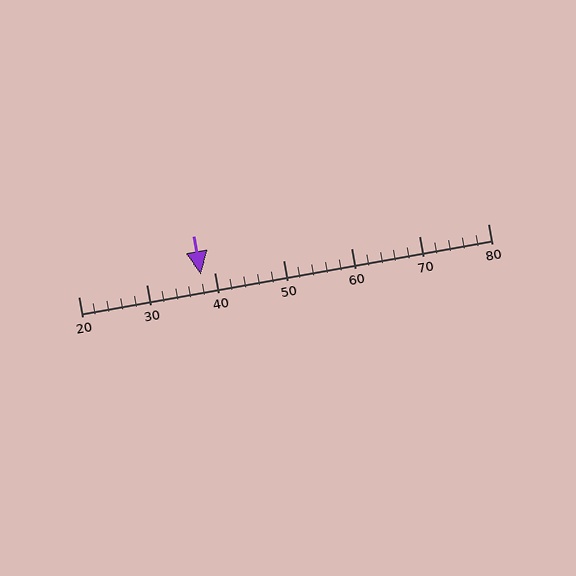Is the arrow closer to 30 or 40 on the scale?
The arrow is closer to 40.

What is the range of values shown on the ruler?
The ruler shows values from 20 to 80.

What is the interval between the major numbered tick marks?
The major tick marks are spaced 10 units apart.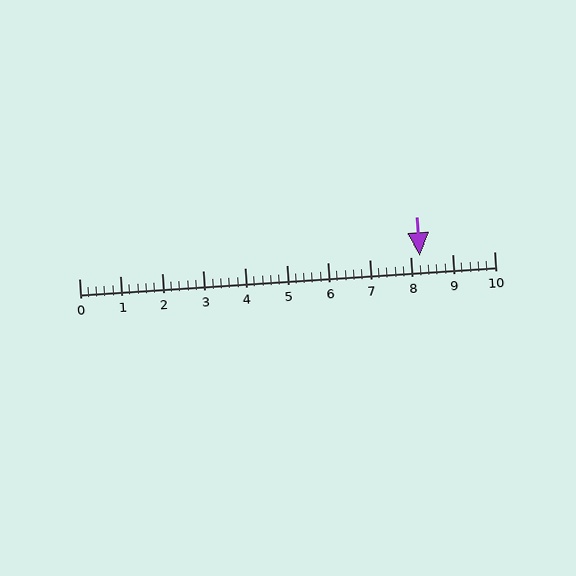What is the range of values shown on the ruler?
The ruler shows values from 0 to 10.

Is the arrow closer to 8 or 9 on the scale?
The arrow is closer to 8.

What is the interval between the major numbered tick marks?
The major tick marks are spaced 1 units apart.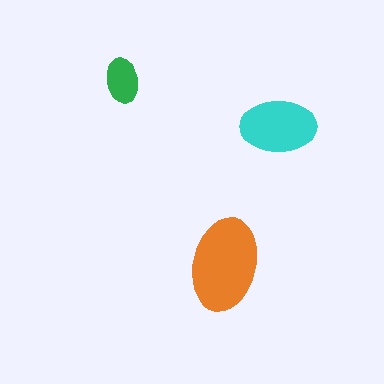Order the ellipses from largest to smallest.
the orange one, the cyan one, the green one.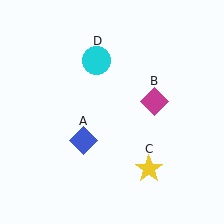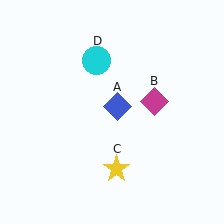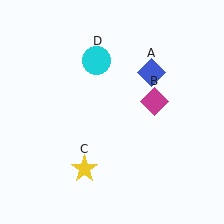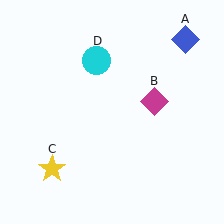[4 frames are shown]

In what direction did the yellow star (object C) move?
The yellow star (object C) moved left.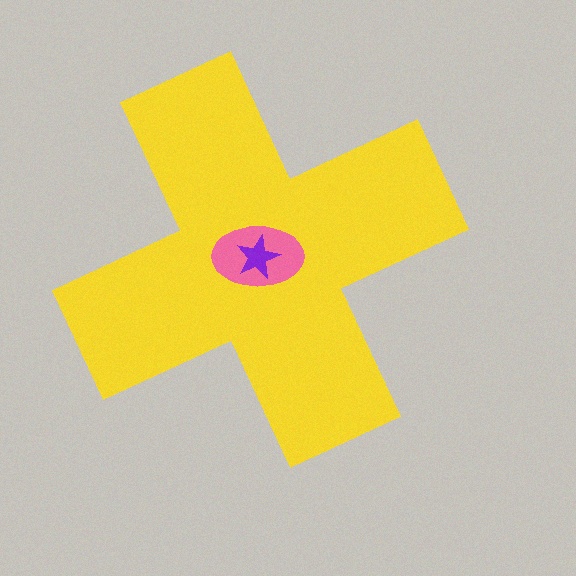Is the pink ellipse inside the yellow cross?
Yes.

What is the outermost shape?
The yellow cross.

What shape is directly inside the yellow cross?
The pink ellipse.